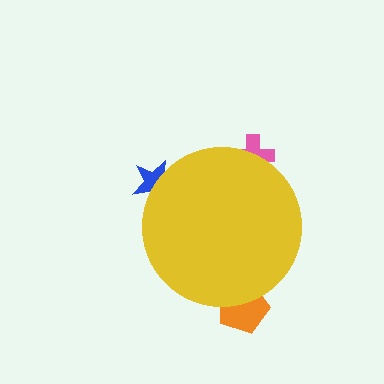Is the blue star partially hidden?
Yes, the blue star is partially hidden behind the yellow circle.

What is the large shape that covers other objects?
A yellow circle.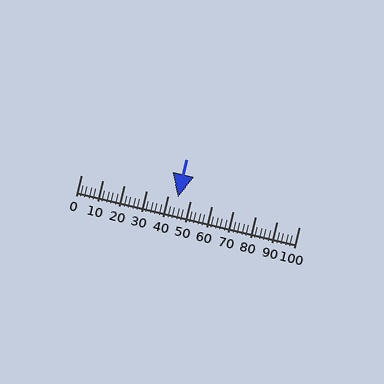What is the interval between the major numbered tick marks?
The major tick marks are spaced 10 units apart.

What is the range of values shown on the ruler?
The ruler shows values from 0 to 100.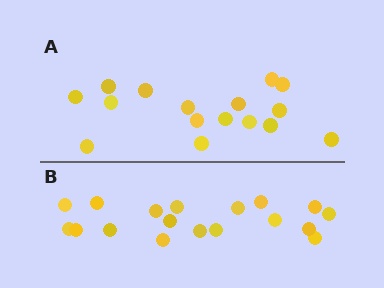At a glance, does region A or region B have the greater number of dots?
Region B (the bottom region) has more dots.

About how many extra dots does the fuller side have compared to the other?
Region B has just a few more — roughly 2 or 3 more dots than region A.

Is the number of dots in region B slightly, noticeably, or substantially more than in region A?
Region B has only slightly more — the two regions are fairly close. The ratio is roughly 1.1 to 1.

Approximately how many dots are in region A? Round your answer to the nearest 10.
About 20 dots. (The exact count is 16, which rounds to 20.)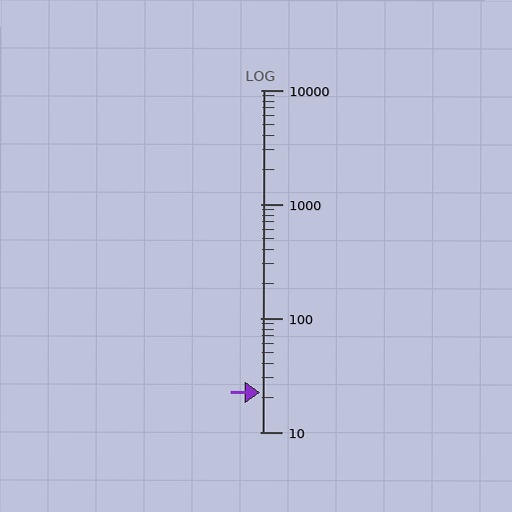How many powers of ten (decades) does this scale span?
The scale spans 3 decades, from 10 to 10000.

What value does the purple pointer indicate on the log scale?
The pointer indicates approximately 22.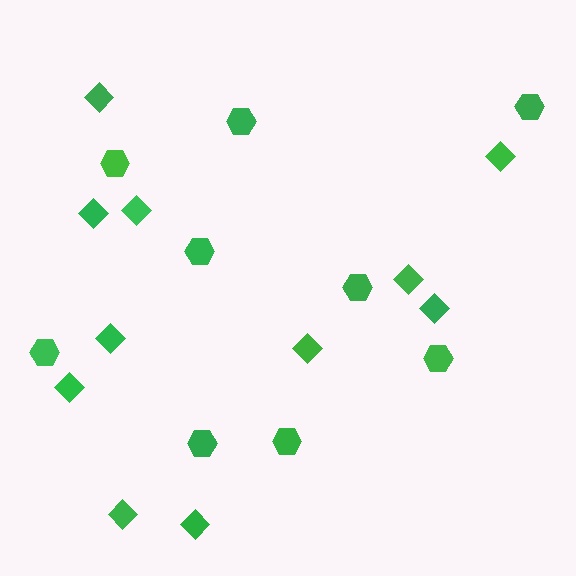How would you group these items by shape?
There are 2 groups: one group of hexagons (9) and one group of diamonds (11).